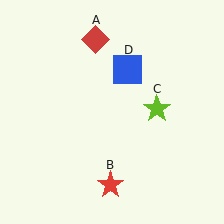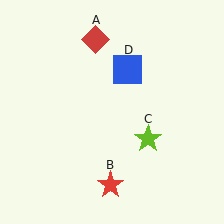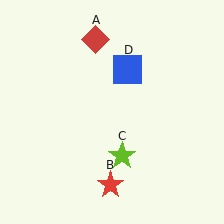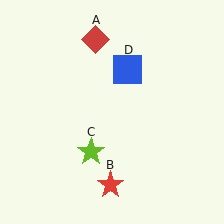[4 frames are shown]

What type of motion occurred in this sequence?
The lime star (object C) rotated clockwise around the center of the scene.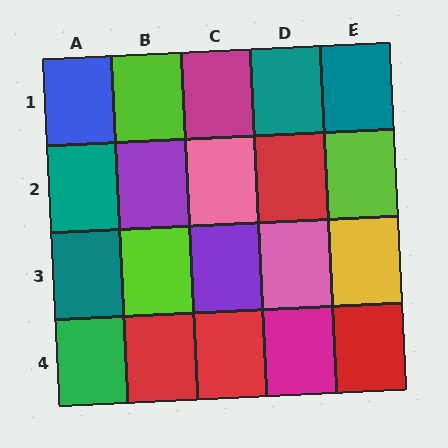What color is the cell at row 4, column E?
Red.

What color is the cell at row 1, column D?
Teal.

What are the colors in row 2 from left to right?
Teal, purple, pink, red, lime.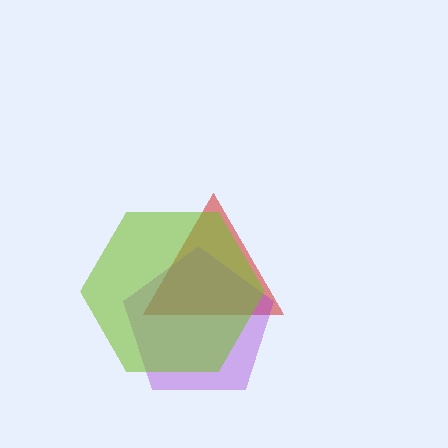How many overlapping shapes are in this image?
There are 3 overlapping shapes in the image.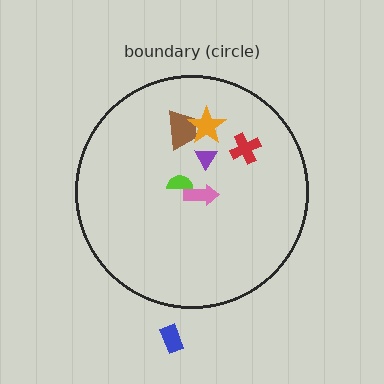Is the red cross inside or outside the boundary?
Inside.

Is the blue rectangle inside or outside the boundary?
Outside.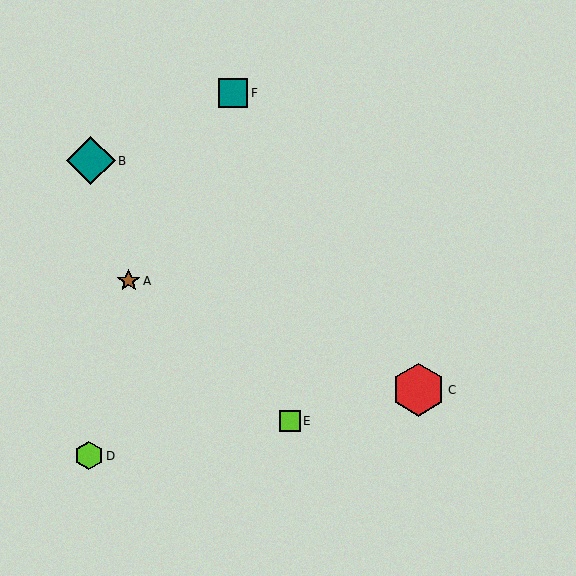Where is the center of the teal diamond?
The center of the teal diamond is at (91, 161).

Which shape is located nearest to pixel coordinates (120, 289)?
The brown star (labeled A) at (129, 281) is nearest to that location.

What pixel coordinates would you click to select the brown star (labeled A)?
Click at (129, 281) to select the brown star A.